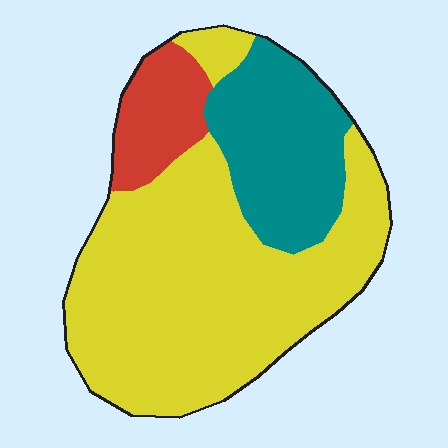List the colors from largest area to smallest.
From largest to smallest: yellow, teal, red.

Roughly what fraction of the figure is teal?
Teal takes up about one quarter (1/4) of the figure.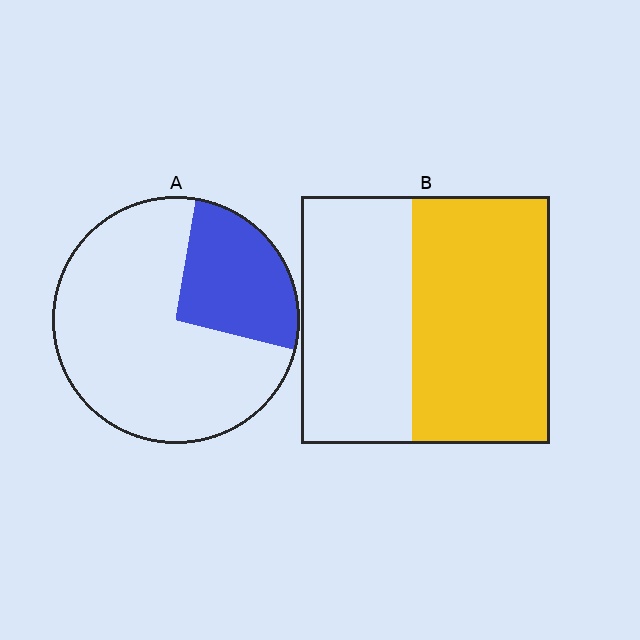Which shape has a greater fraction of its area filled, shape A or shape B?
Shape B.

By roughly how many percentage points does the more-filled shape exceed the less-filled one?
By roughly 30 percentage points (B over A).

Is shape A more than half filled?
No.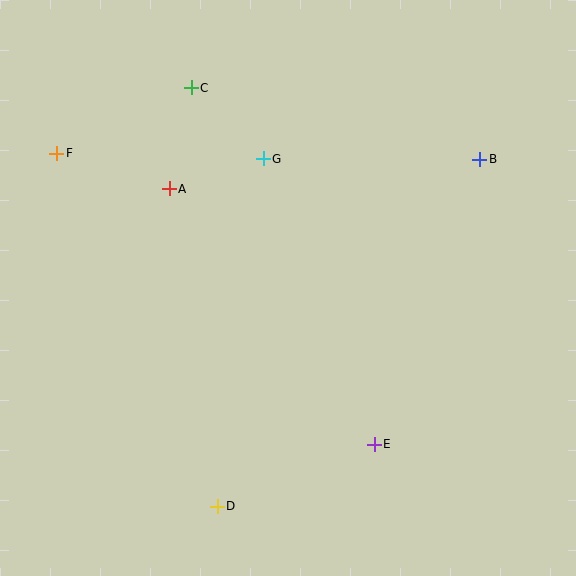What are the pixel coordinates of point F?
Point F is at (57, 153).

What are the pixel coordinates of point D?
Point D is at (217, 506).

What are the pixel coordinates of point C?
Point C is at (191, 88).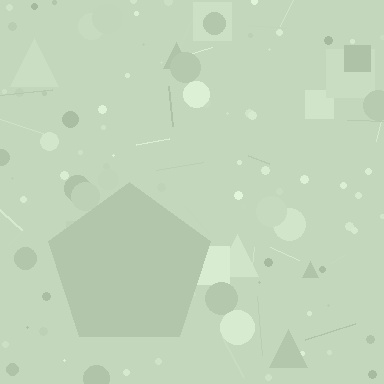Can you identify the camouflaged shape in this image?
The camouflaged shape is a pentagon.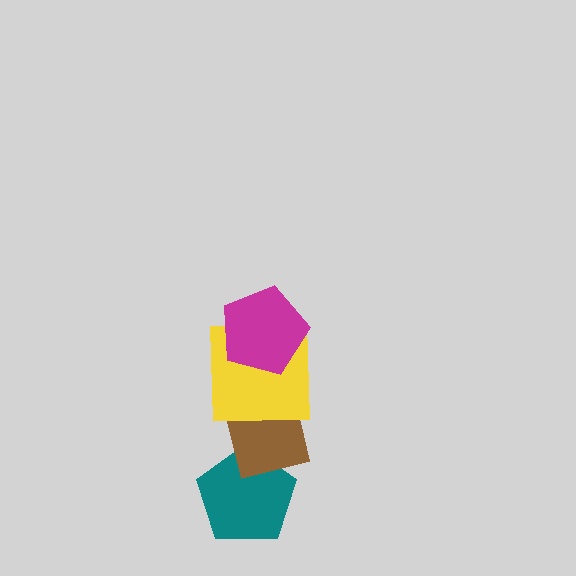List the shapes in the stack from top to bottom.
From top to bottom: the magenta pentagon, the yellow square, the brown square, the teal pentagon.